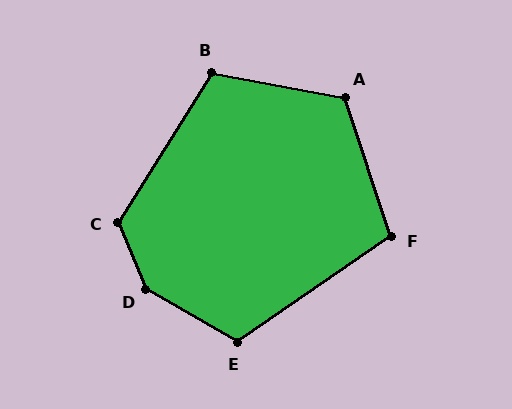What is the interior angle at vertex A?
Approximately 119 degrees (obtuse).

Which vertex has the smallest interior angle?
F, at approximately 106 degrees.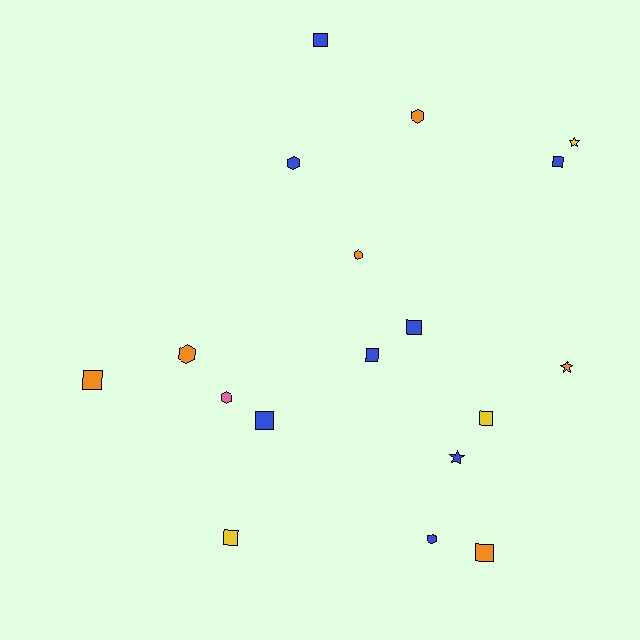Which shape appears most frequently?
Square, with 9 objects.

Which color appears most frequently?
Blue, with 8 objects.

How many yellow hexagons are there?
There are no yellow hexagons.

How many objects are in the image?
There are 18 objects.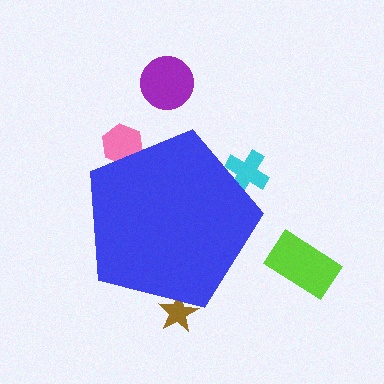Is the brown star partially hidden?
Yes, the brown star is partially hidden behind the blue pentagon.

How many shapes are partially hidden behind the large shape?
3 shapes are partially hidden.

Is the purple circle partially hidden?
No, the purple circle is fully visible.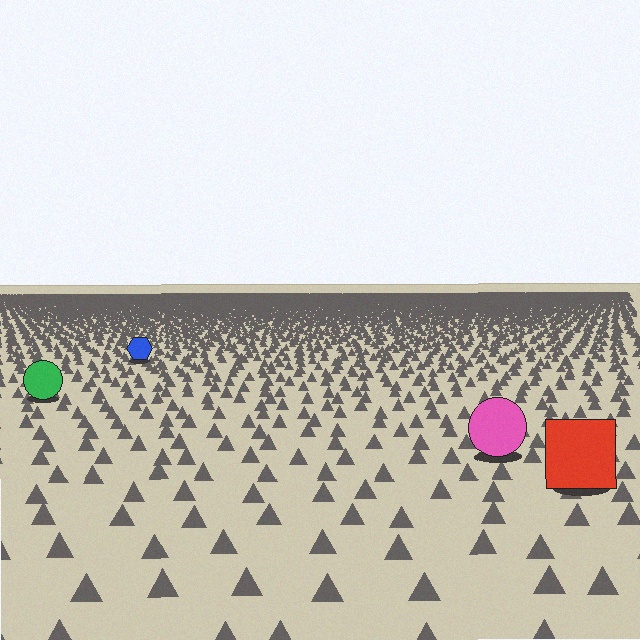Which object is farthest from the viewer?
The blue hexagon is farthest from the viewer. It appears smaller and the ground texture around it is denser.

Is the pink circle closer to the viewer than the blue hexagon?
Yes. The pink circle is closer — you can tell from the texture gradient: the ground texture is coarser near it.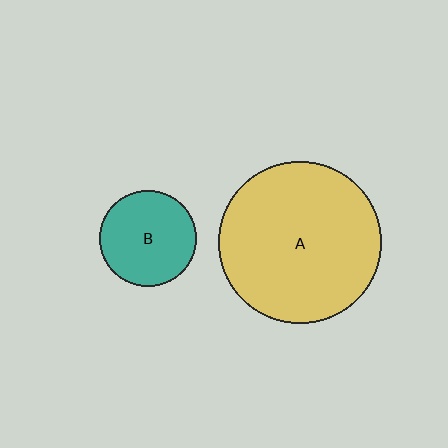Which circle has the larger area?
Circle A (yellow).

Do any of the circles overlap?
No, none of the circles overlap.